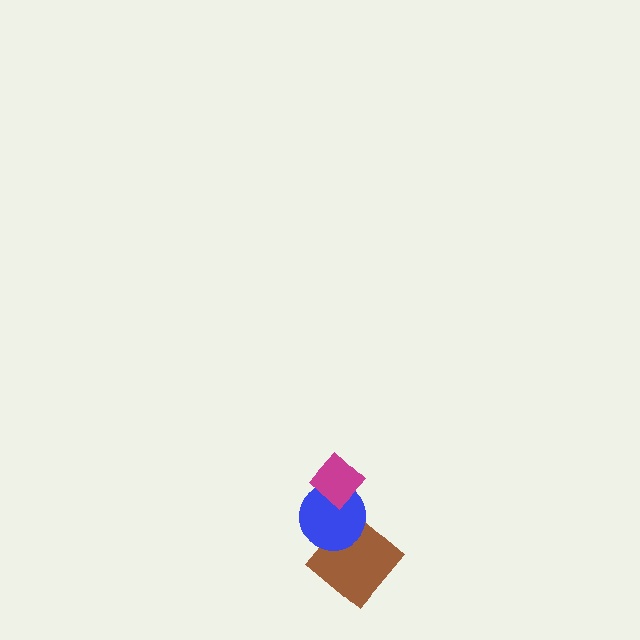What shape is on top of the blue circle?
The magenta diamond is on top of the blue circle.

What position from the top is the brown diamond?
The brown diamond is 3rd from the top.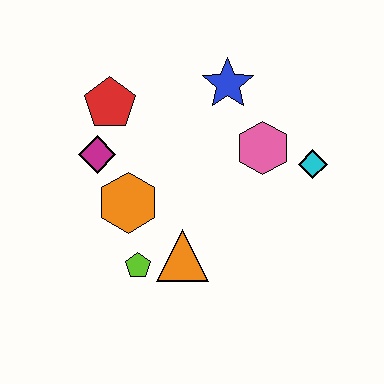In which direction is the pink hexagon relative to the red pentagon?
The pink hexagon is to the right of the red pentagon.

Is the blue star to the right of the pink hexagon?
No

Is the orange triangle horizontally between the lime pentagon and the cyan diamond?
Yes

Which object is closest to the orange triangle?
The lime pentagon is closest to the orange triangle.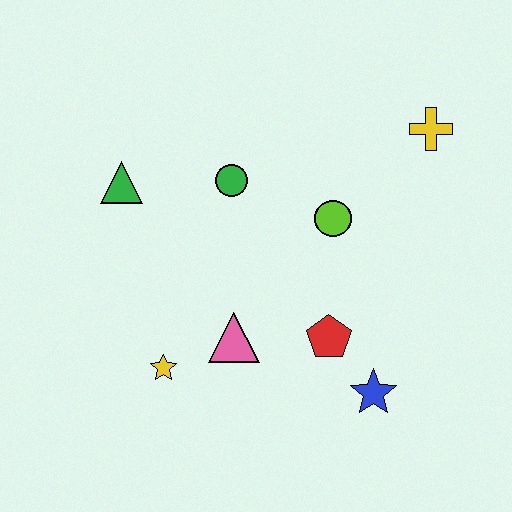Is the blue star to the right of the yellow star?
Yes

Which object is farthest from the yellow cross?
The yellow star is farthest from the yellow cross.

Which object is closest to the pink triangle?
The yellow star is closest to the pink triangle.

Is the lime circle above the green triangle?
No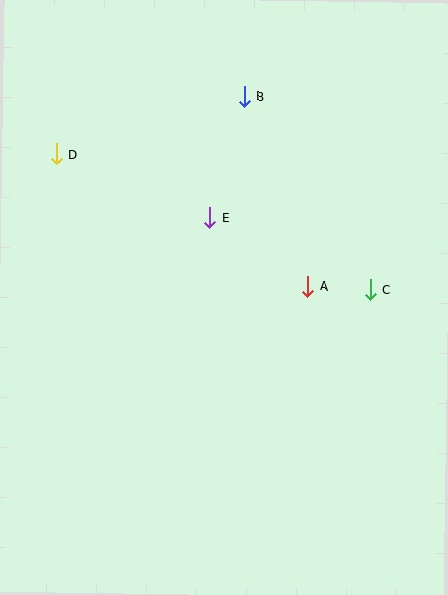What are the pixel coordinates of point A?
Point A is at (308, 286).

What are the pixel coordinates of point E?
Point E is at (210, 217).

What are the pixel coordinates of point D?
Point D is at (56, 154).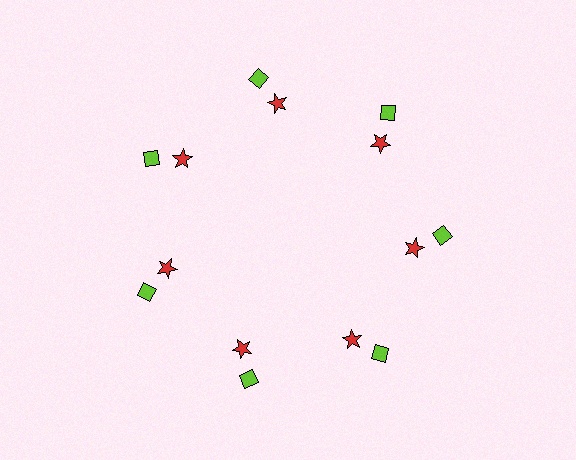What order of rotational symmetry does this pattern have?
This pattern has 7-fold rotational symmetry.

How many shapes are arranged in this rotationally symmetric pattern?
There are 14 shapes, arranged in 7 groups of 2.